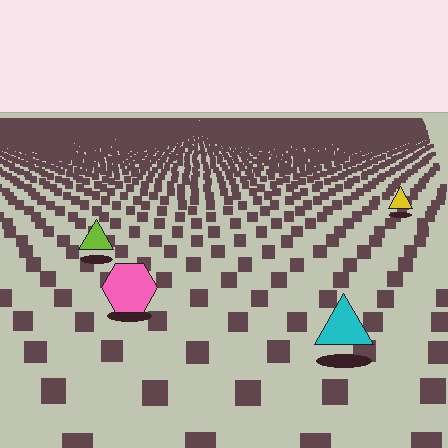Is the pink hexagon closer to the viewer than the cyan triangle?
No. The cyan triangle is closer — you can tell from the texture gradient: the ground texture is coarser near it.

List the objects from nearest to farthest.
From nearest to farthest: the cyan triangle, the pink hexagon, the lime triangle, the yellow triangle.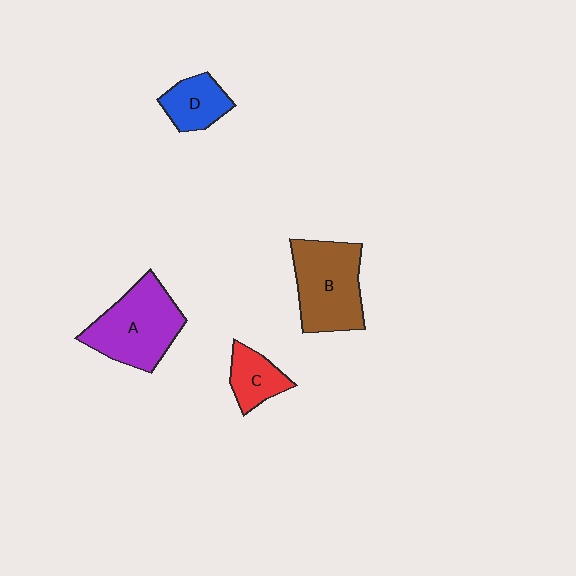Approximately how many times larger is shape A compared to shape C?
Approximately 2.2 times.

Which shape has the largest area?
Shape A (purple).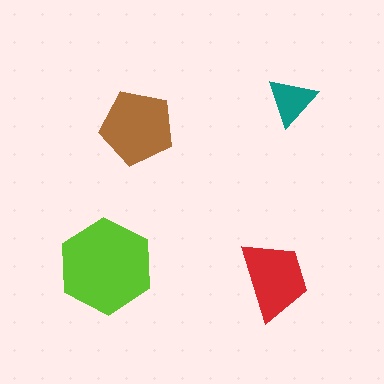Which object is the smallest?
The teal triangle.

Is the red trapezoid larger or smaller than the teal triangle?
Larger.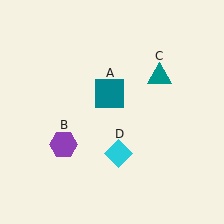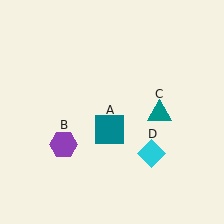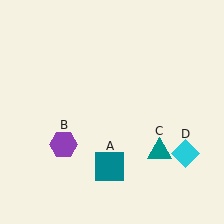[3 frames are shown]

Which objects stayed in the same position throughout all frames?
Purple hexagon (object B) remained stationary.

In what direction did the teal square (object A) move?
The teal square (object A) moved down.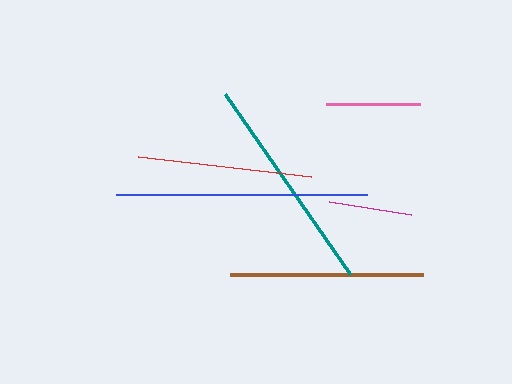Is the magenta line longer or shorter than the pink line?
The pink line is longer than the magenta line.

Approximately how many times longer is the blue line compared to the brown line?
The blue line is approximately 1.3 times the length of the brown line.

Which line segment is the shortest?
The magenta line is the shortest at approximately 83 pixels.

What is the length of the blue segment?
The blue segment is approximately 251 pixels long.